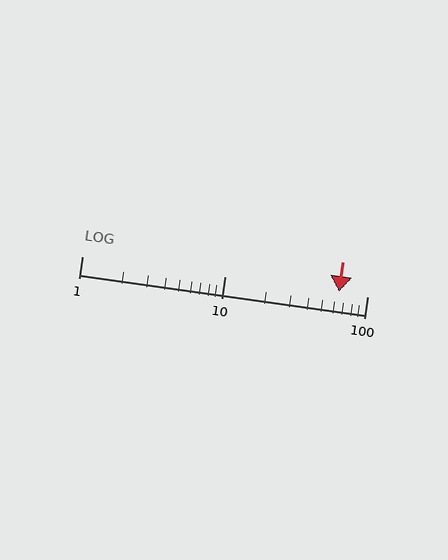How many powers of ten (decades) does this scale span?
The scale spans 2 decades, from 1 to 100.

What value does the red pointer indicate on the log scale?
The pointer indicates approximately 63.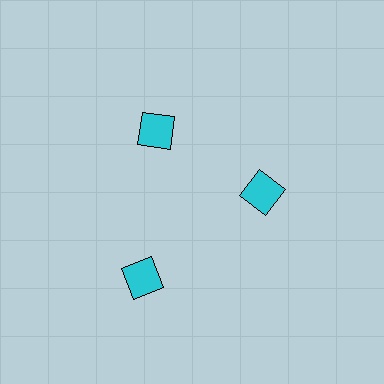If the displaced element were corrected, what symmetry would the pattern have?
It would have 3-fold rotational symmetry — the pattern would map onto itself every 120 degrees.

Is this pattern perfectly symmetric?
No. The 3 cyan diamonds are arranged in a ring, but one element near the 7 o'clock position is pushed outward from the center, breaking the 3-fold rotational symmetry.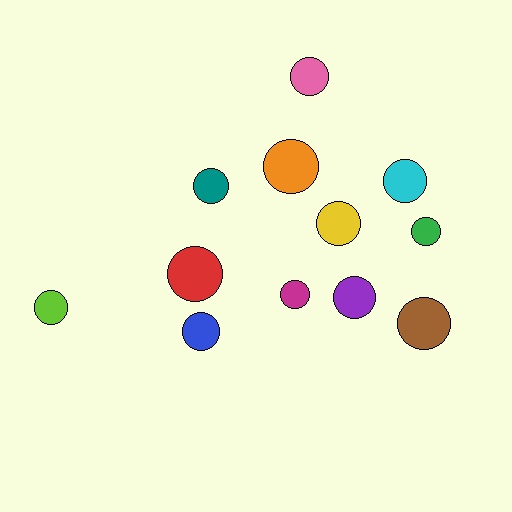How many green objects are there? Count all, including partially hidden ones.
There is 1 green object.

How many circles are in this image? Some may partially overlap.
There are 12 circles.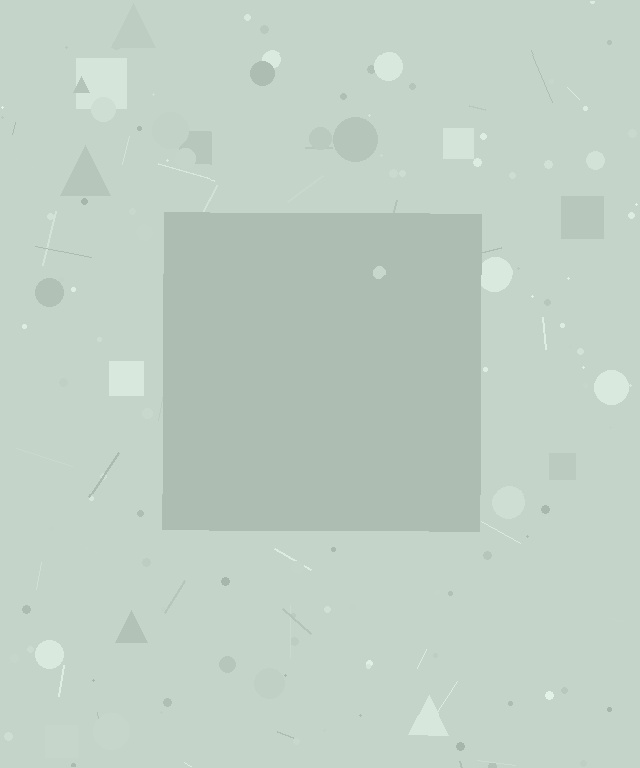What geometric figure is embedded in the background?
A square is embedded in the background.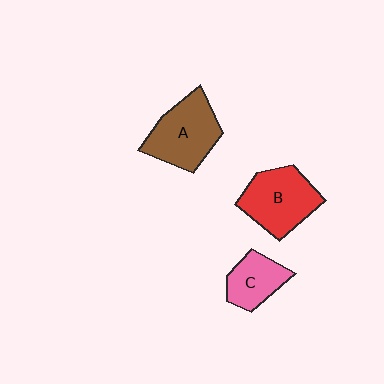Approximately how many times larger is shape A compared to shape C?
Approximately 1.6 times.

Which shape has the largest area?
Shape A (brown).